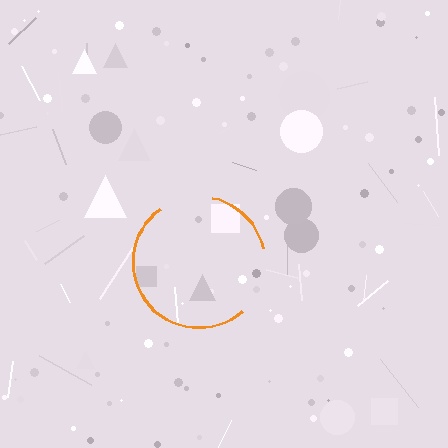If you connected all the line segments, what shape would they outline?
They would outline a circle.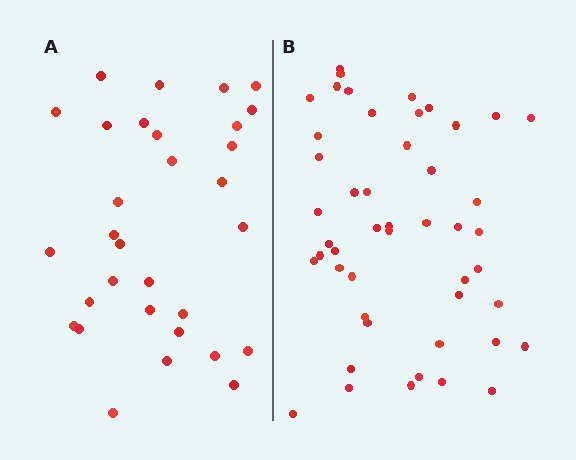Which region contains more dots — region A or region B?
Region B (the right region) has more dots.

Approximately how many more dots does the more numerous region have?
Region B has approximately 15 more dots than region A.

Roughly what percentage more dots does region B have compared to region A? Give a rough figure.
About 55% more.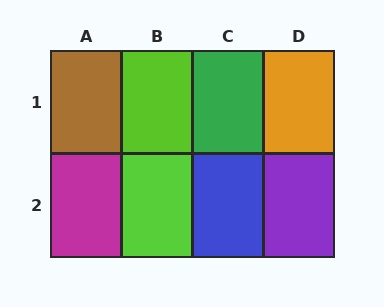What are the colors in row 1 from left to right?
Brown, lime, green, orange.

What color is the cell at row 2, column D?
Purple.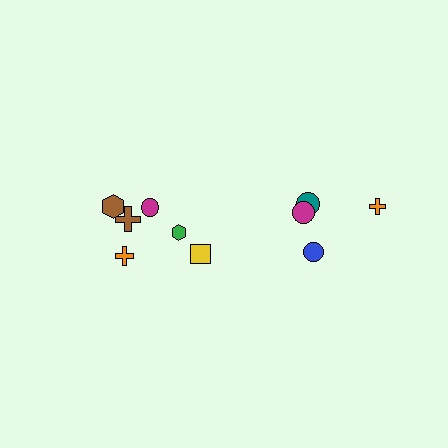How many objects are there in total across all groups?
There are 10 objects.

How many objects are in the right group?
There are 4 objects.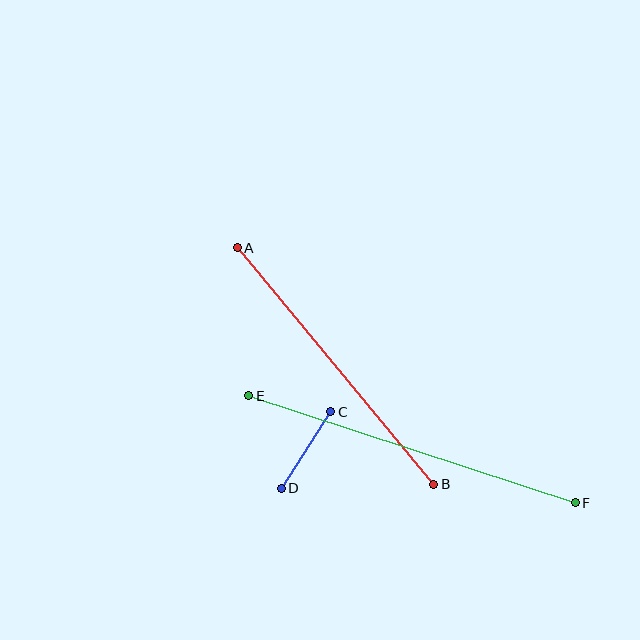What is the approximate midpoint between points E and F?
The midpoint is at approximately (412, 449) pixels.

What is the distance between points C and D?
The distance is approximately 91 pixels.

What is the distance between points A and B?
The distance is approximately 307 pixels.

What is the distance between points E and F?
The distance is approximately 344 pixels.